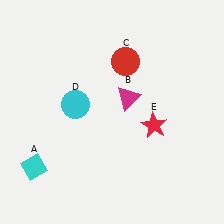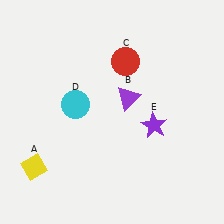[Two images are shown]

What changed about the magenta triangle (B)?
In Image 1, B is magenta. In Image 2, it changed to purple.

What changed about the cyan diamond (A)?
In Image 1, A is cyan. In Image 2, it changed to yellow.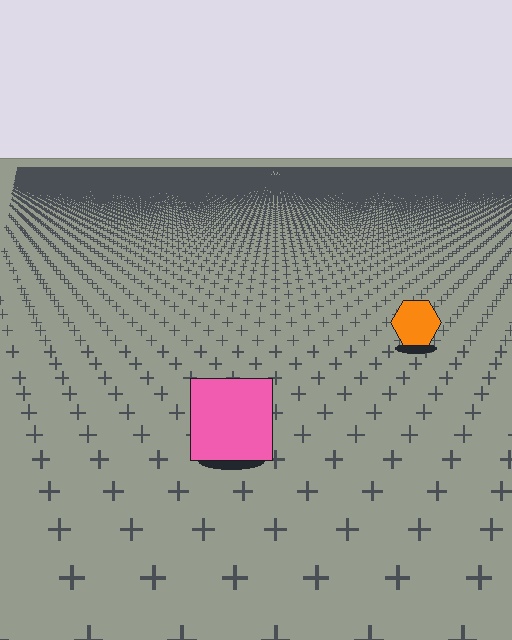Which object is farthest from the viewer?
The orange hexagon is farthest from the viewer. It appears smaller and the ground texture around it is denser.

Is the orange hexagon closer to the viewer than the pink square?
No. The pink square is closer — you can tell from the texture gradient: the ground texture is coarser near it.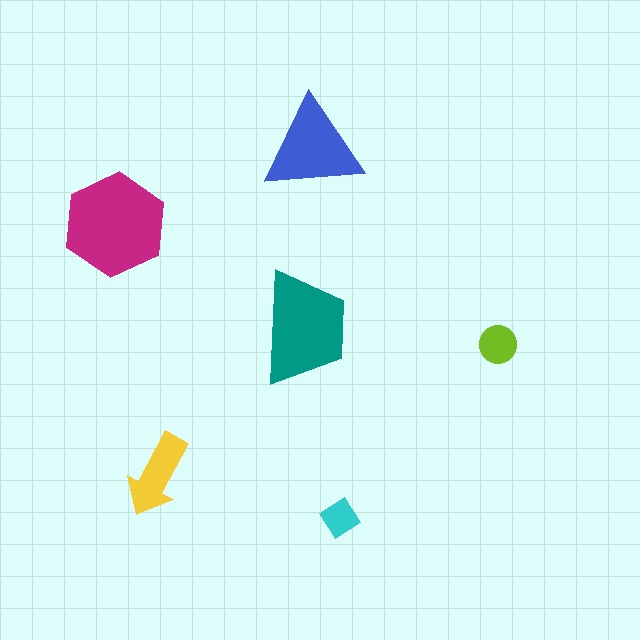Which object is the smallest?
The cyan diamond.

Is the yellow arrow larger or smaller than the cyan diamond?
Larger.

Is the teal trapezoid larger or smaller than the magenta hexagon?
Smaller.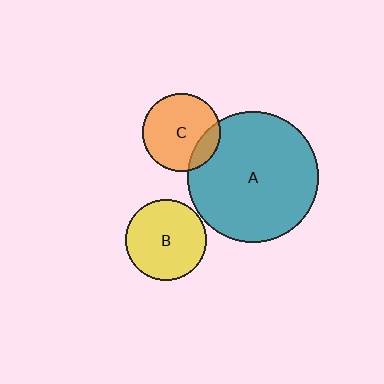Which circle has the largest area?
Circle A (teal).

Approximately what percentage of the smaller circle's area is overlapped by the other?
Approximately 15%.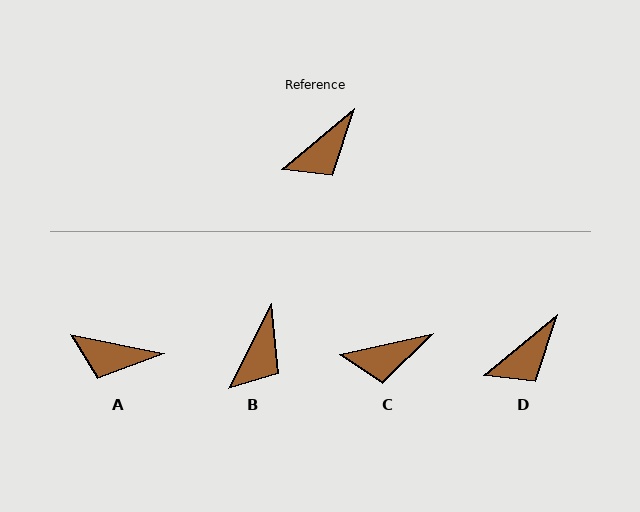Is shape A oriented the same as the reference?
No, it is off by about 51 degrees.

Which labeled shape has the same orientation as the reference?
D.